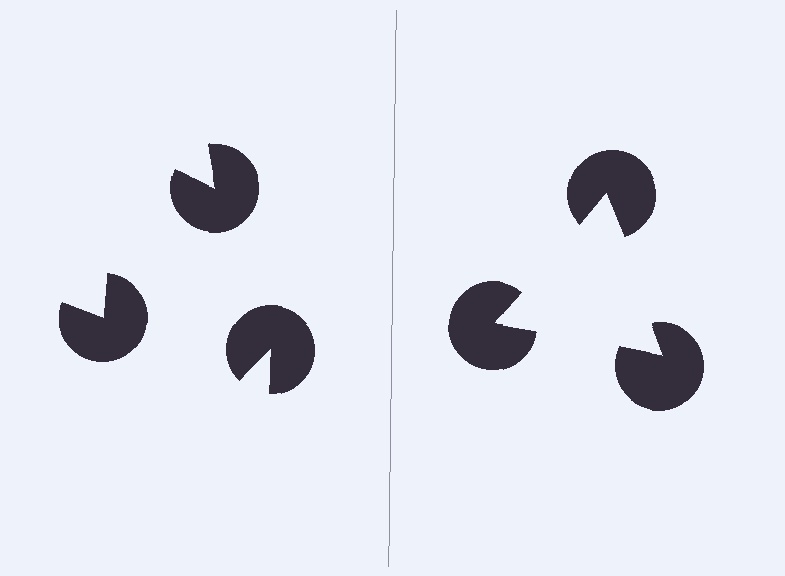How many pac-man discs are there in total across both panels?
6 — 3 on each side.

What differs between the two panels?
The pac-man discs are positioned identically on both sides; only the wedge orientations differ. On the right they align to a triangle; on the left they are misaligned.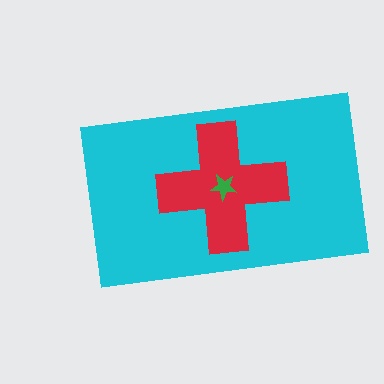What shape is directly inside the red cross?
The green star.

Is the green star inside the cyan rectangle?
Yes.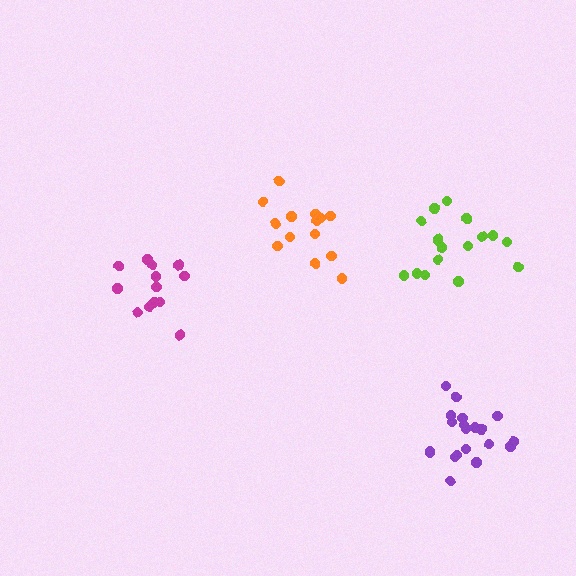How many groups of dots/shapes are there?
There are 4 groups.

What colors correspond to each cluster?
The clusters are colored: purple, orange, lime, magenta.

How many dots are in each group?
Group 1: 20 dots, Group 2: 14 dots, Group 3: 17 dots, Group 4: 14 dots (65 total).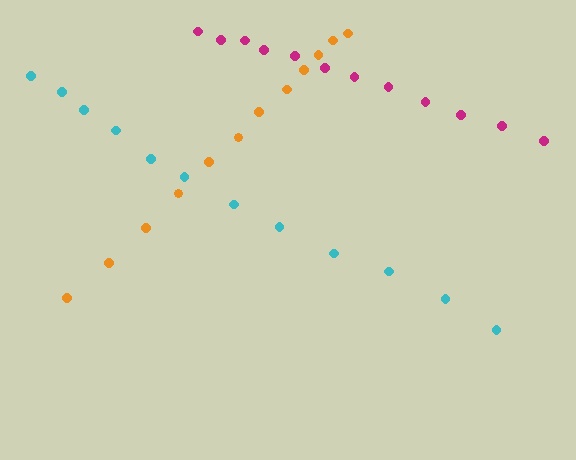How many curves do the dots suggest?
There are 3 distinct paths.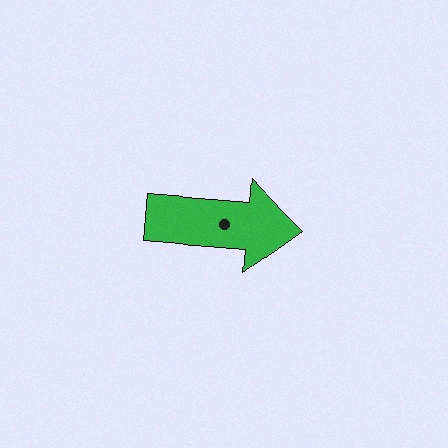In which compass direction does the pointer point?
East.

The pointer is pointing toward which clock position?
Roughly 3 o'clock.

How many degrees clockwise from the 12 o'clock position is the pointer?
Approximately 94 degrees.